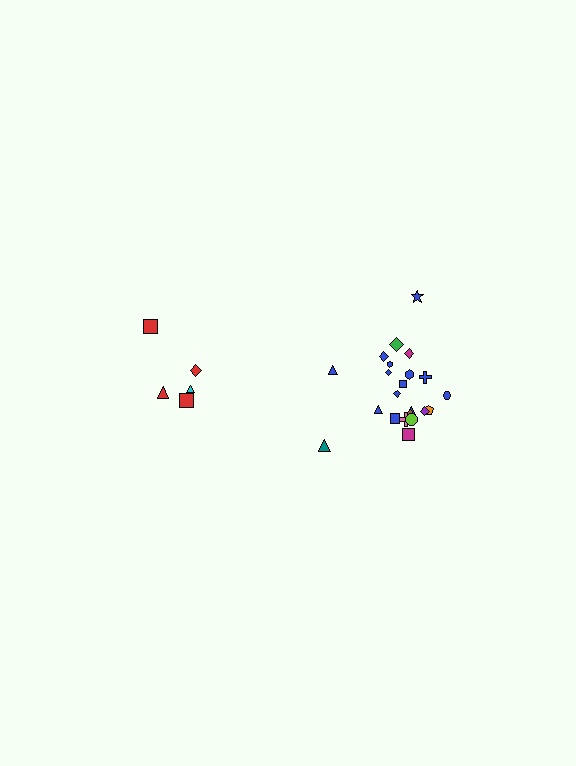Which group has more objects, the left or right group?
The right group.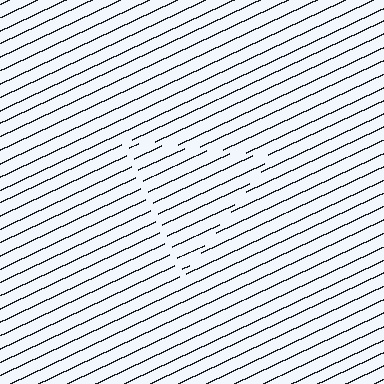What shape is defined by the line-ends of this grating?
An illusory triangle. The interior of the shape contains the same grating, shifted by half a period — the contour is defined by the phase discontinuity where line-ends from the inner and outer gratings abut.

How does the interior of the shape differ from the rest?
The interior of the shape contains the same grating, shifted by half a period — the contour is defined by the phase discontinuity where line-ends from the inner and outer gratings abut.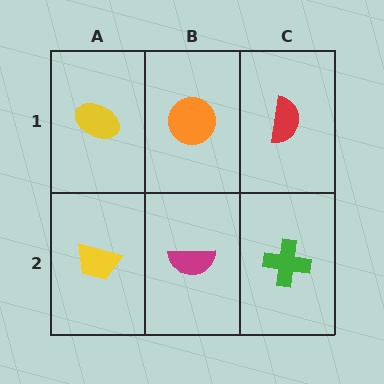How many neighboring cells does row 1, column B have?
3.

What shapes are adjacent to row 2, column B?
An orange circle (row 1, column B), a yellow trapezoid (row 2, column A), a green cross (row 2, column C).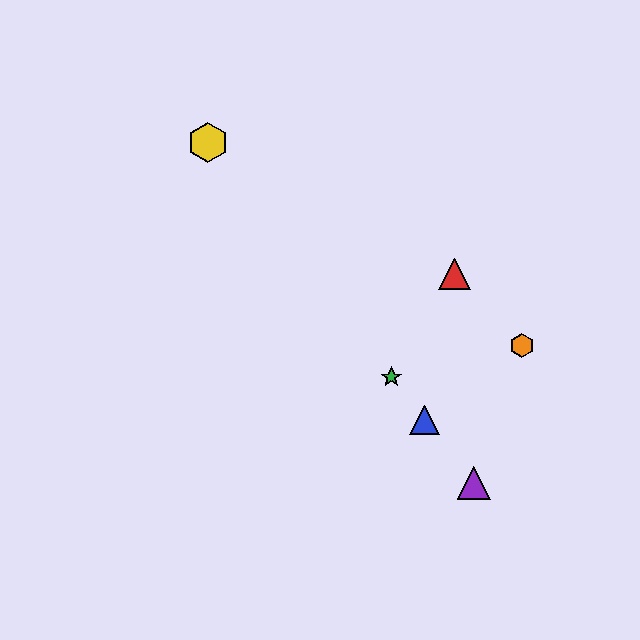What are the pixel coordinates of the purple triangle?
The purple triangle is at (474, 483).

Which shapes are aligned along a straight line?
The blue triangle, the green star, the yellow hexagon, the purple triangle are aligned along a straight line.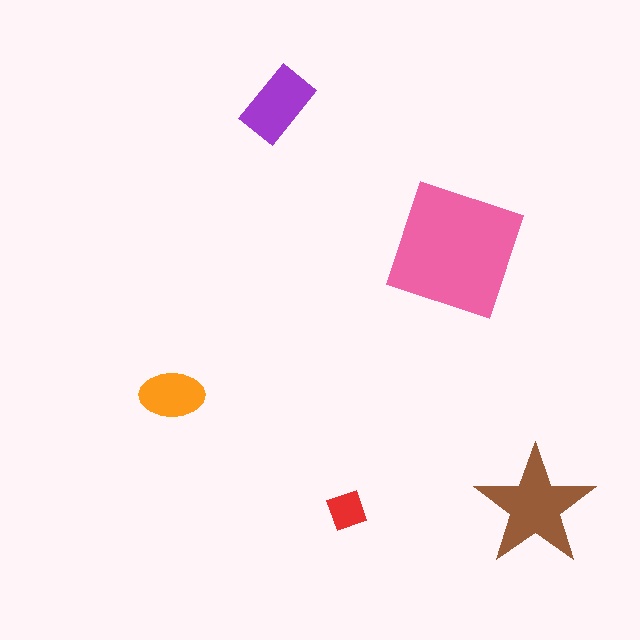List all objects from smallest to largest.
The red diamond, the orange ellipse, the purple rectangle, the brown star, the pink square.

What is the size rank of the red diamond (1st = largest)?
5th.